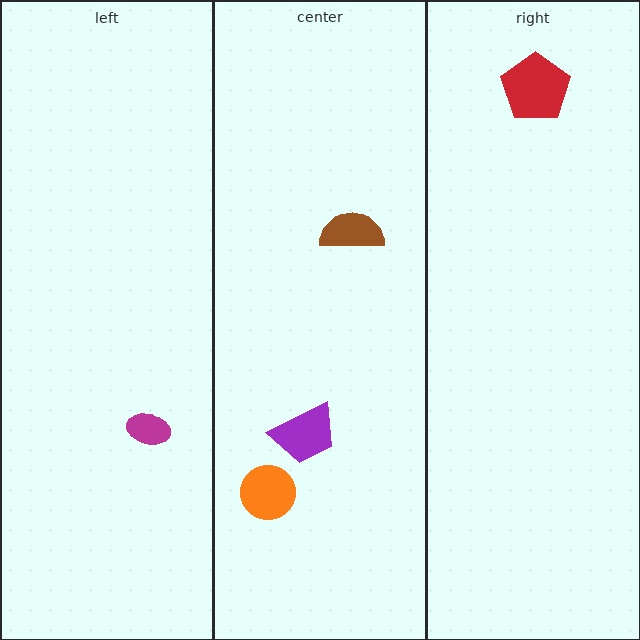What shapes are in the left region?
The magenta ellipse.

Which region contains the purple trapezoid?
The center region.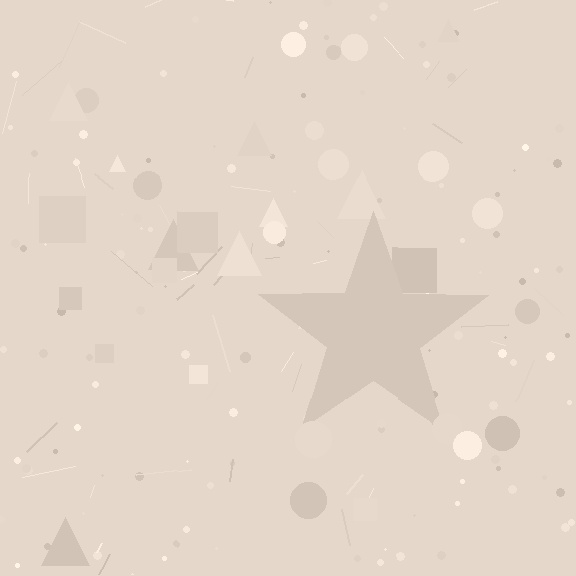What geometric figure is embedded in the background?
A star is embedded in the background.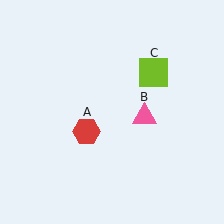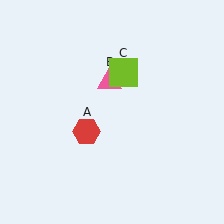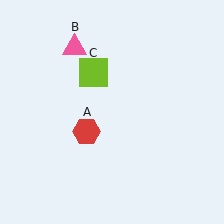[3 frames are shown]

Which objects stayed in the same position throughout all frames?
Red hexagon (object A) remained stationary.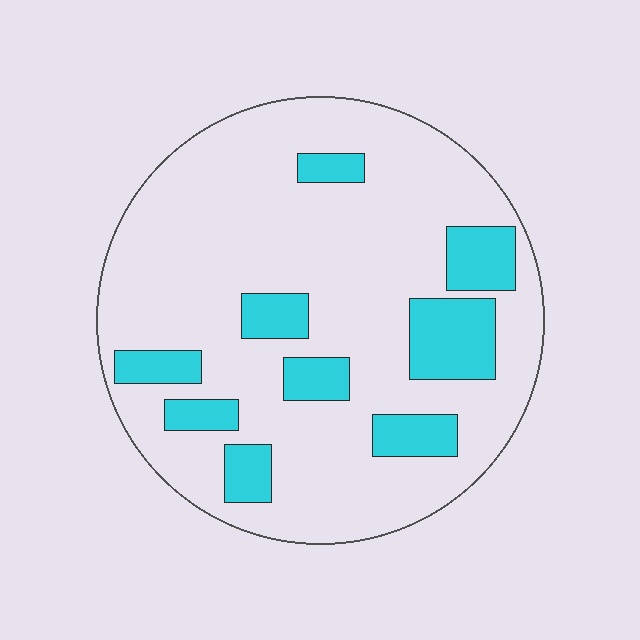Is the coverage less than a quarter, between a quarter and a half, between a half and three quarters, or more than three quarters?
Less than a quarter.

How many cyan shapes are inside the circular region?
9.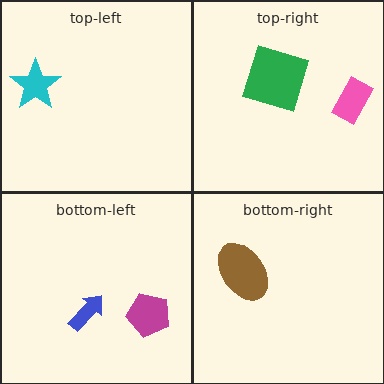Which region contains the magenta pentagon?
The bottom-left region.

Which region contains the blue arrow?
The bottom-left region.